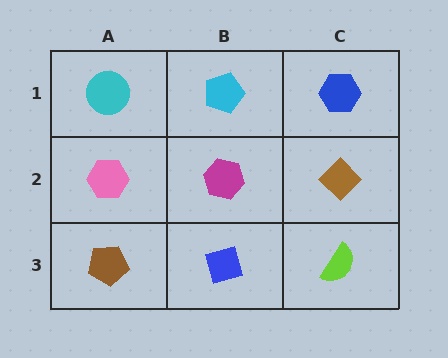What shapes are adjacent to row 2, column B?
A cyan pentagon (row 1, column B), a blue diamond (row 3, column B), a pink hexagon (row 2, column A), a brown diamond (row 2, column C).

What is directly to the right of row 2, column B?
A brown diamond.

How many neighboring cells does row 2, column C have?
3.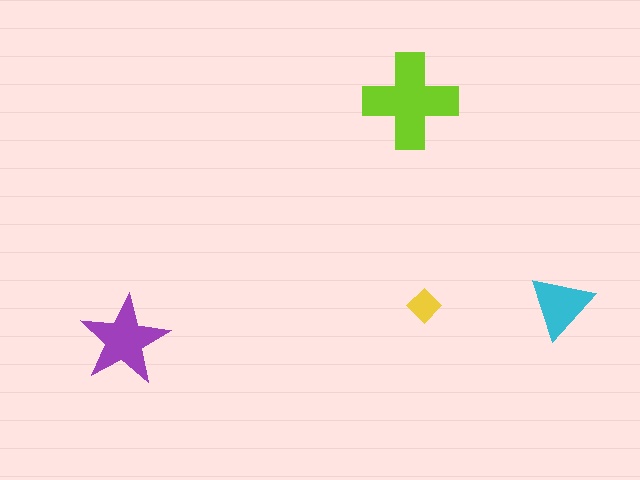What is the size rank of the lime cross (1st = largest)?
1st.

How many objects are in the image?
There are 4 objects in the image.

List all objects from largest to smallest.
The lime cross, the purple star, the cyan triangle, the yellow diamond.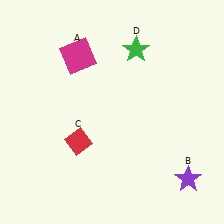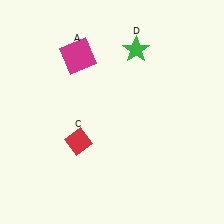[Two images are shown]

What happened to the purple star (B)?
The purple star (B) was removed in Image 2. It was in the bottom-right area of Image 1.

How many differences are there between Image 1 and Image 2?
There is 1 difference between the two images.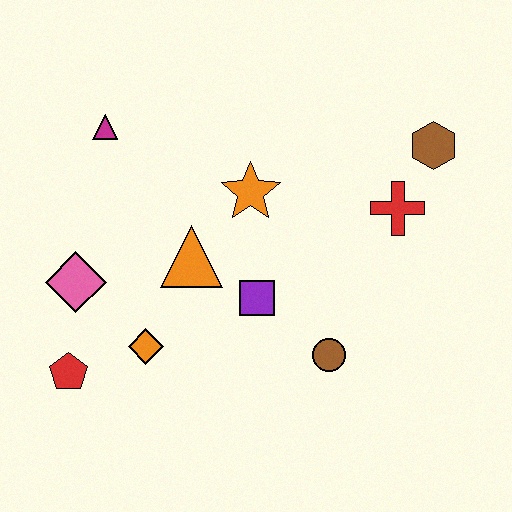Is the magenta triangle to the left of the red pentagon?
No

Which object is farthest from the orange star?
The red pentagon is farthest from the orange star.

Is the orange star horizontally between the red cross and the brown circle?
No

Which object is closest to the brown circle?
The purple square is closest to the brown circle.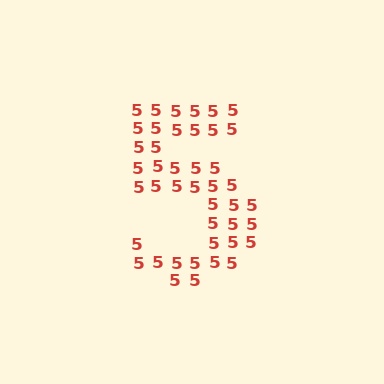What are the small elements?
The small elements are digit 5's.